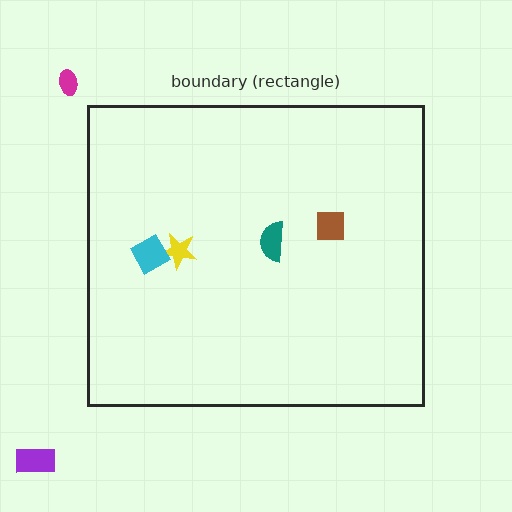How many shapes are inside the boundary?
4 inside, 2 outside.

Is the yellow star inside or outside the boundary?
Inside.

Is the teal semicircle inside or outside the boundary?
Inside.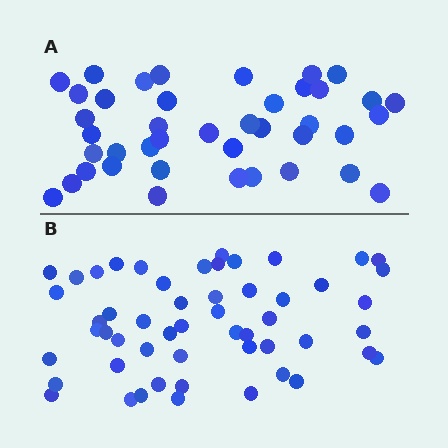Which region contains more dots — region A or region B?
Region B (the bottom region) has more dots.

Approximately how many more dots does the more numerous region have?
Region B has roughly 12 or so more dots than region A.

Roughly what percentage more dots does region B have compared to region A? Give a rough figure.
About 30% more.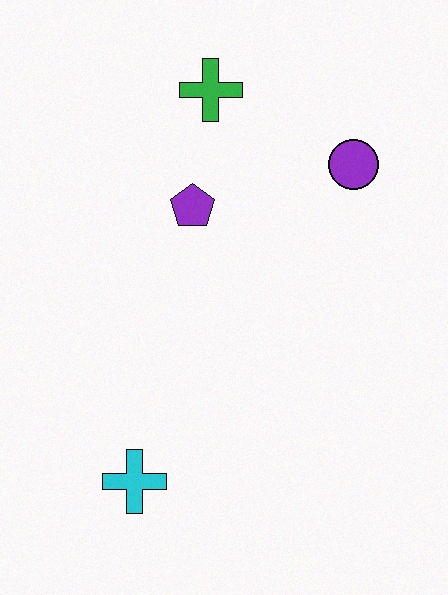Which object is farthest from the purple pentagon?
The cyan cross is farthest from the purple pentagon.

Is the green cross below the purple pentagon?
No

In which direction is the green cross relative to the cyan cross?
The green cross is above the cyan cross.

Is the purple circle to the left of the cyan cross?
No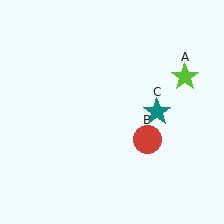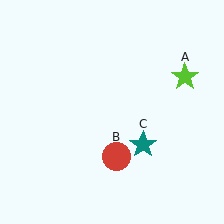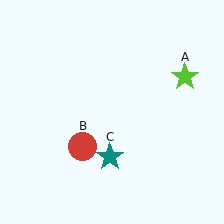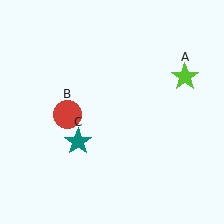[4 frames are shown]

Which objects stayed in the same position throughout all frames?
Lime star (object A) remained stationary.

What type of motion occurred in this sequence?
The red circle (object B), teal star (object C) rotated clockwise around the center of the scene.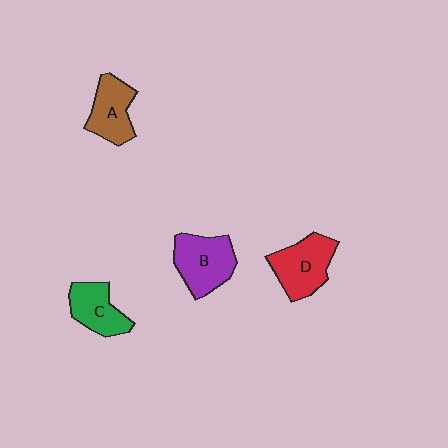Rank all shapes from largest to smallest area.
From largest to smallest: B (purple), D (red), A (brown), C (green).